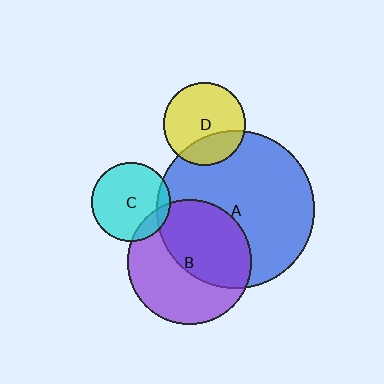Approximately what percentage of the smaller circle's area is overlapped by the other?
Approximately 10%.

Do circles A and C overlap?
Yes.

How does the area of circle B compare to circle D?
Approximately 2.3 times.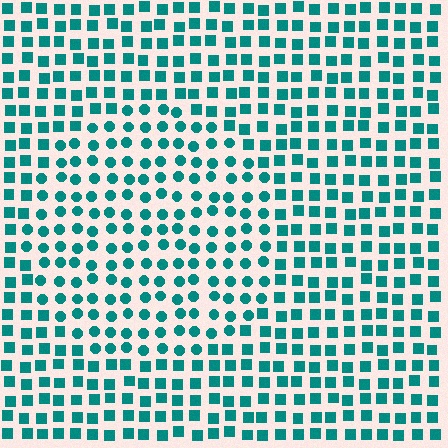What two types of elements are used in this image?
The image uses circles inside the circle region and squares outside it.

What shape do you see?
I see a circle.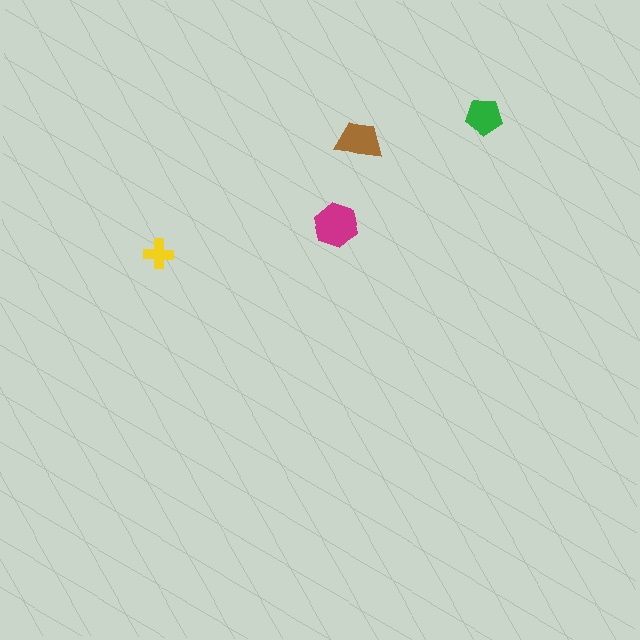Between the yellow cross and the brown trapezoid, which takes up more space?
The brown trapezoid.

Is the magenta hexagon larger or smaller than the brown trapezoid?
Larger.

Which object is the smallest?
The yellow cross.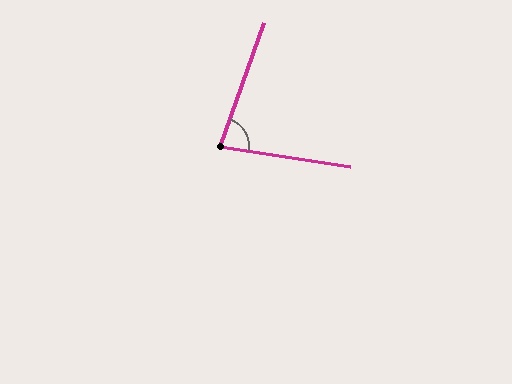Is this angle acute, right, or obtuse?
It is acute.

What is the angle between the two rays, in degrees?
Approximately 79 degrees.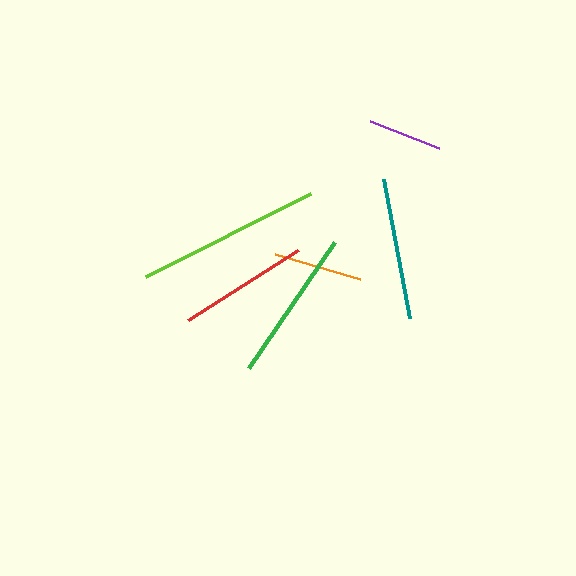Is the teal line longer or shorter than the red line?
The teal line is longer than the red line.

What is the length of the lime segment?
The lime segment is approximately 185 pixels long.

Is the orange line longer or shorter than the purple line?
The orange line is longer than the purple line.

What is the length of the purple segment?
The purple segment is approximately 74 pixels long.